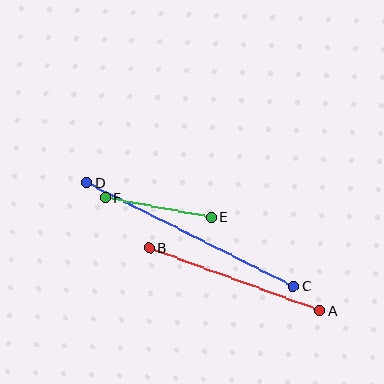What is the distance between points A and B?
The distance is approximately 182 pixels.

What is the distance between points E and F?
The distance is approximately 108 pixels.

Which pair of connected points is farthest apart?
Points C and D are farthest apart.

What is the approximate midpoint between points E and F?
The midpoint is at approximately (158, 207) pixels.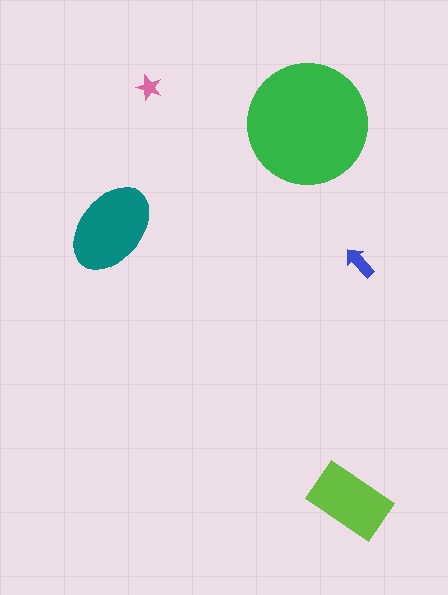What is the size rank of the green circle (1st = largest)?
1st.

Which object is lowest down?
The lime rectangle is bottommost.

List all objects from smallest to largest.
The pink star, the blue arrow, the lime rectangle, the teal ellipse, the green circle.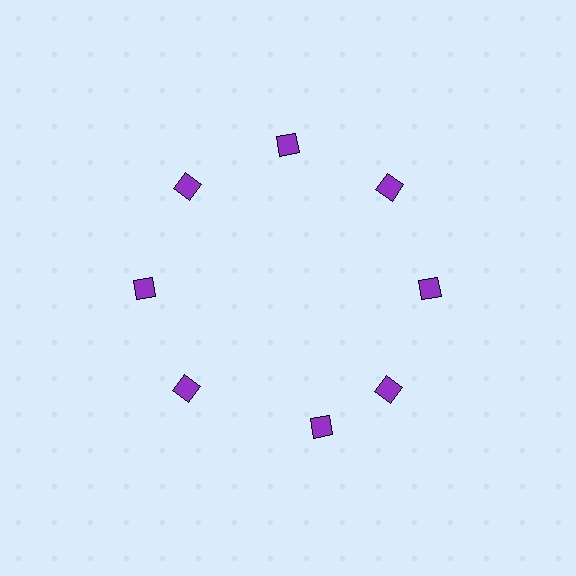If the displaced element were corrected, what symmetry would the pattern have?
It would have 8-fold rotational symmetry — the pattern would map onto itself every 45 degrees.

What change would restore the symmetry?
The symmetry would be restored by rotating it back into even spacing with its neighbors so that all 8 diamonds sit at equal angles and equal distance from the center.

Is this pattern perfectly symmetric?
No. The 8 purple diamonds are arranged in a ring, but one element near the 6 o'clock position is rotated out of alignment along the ring, breaking the 8-fold rotational symmetry.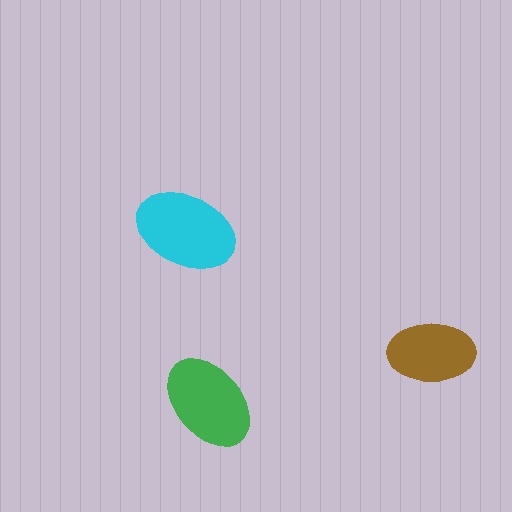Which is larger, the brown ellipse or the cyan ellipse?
The cyan one.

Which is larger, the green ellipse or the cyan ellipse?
The cyan one.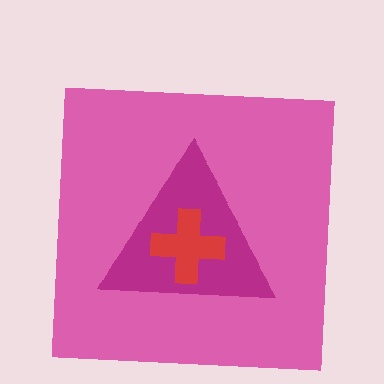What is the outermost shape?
The pink square.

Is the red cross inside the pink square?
Yes.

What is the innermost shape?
The red cross.